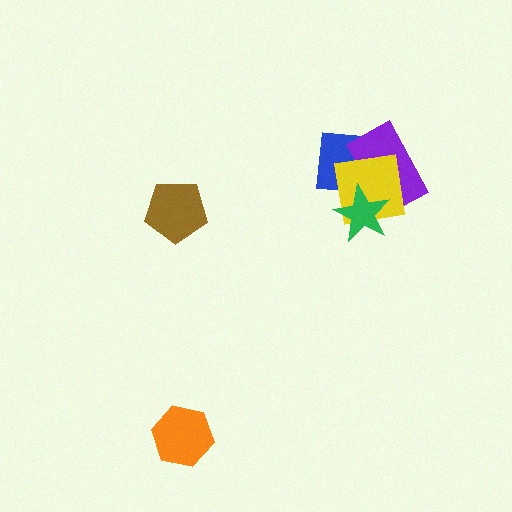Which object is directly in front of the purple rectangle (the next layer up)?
The yellow square is directly in front of the purple rectangle.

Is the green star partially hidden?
No, no other shape covers it.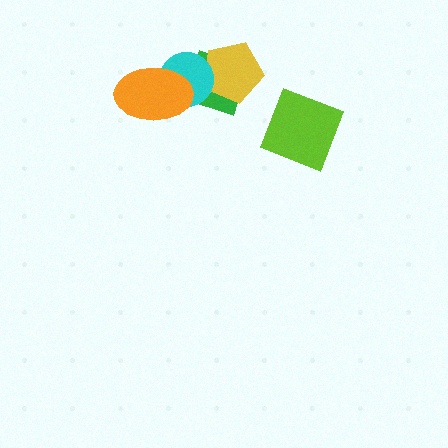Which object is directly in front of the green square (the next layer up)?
The yellow pentagon is directly in front of the green square.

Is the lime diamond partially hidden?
No, no other shape covers it.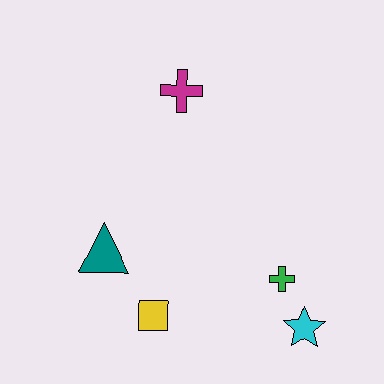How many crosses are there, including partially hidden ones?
There are 2 crosses.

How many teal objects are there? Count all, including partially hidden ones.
There is 1 teal object.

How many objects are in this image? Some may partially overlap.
There are 5 objects.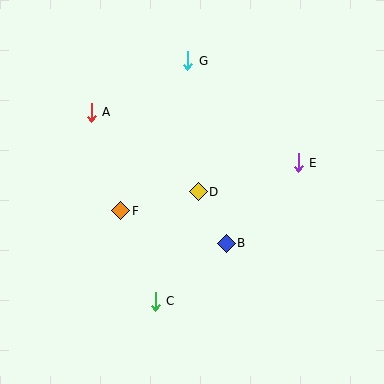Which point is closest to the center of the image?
Point D at (198, 192) is closest to the center.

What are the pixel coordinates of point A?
Point A is at (91, 112).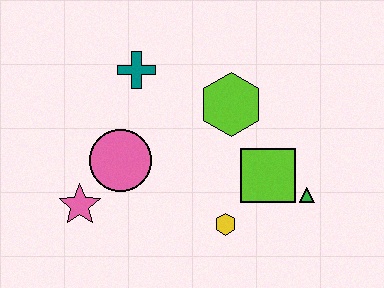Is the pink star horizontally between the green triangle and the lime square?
No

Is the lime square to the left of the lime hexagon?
No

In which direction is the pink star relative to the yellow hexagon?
The pink star is to the left of the yellow hexagon.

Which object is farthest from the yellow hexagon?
The teal cross is farthest from the yellow hexagon.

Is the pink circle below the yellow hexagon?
No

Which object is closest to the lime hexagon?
The lime square is closest to the lime hexagon.